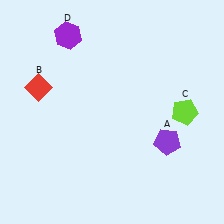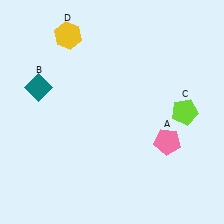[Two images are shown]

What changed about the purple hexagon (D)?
In Image 1, D is purple. In Image 2, it changed to yellow.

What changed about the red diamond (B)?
In Image 1, B is red. In Image 2, it changed to teal.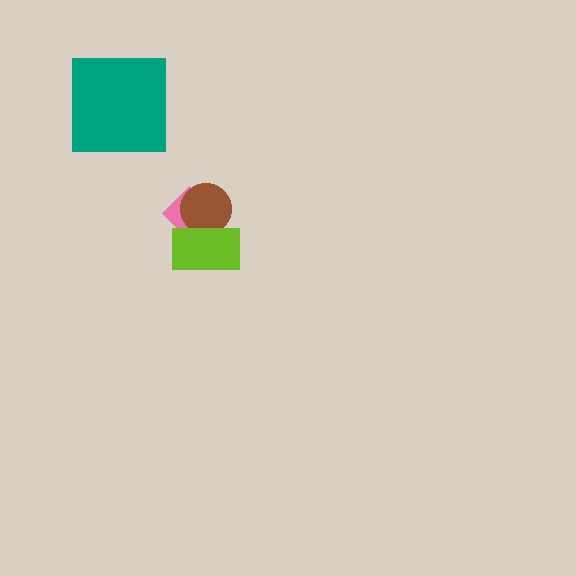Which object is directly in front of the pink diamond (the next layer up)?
The brown circle is directly in front of the pink diamond.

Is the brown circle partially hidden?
Yes, it is partially covered by another shape.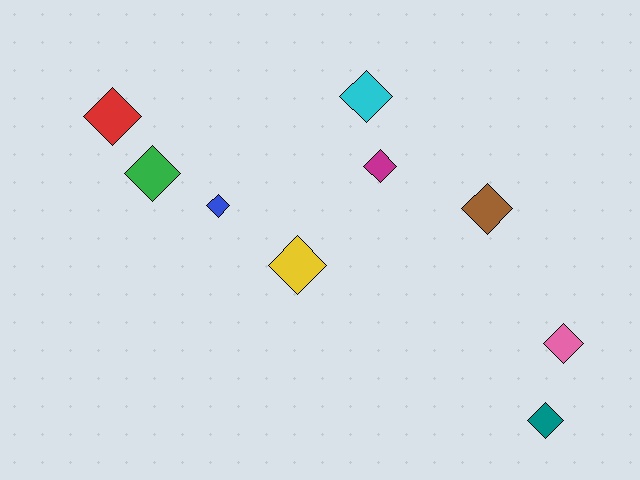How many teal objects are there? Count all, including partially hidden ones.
There is 1 teal object.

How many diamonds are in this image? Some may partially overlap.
There are 9 diamonds.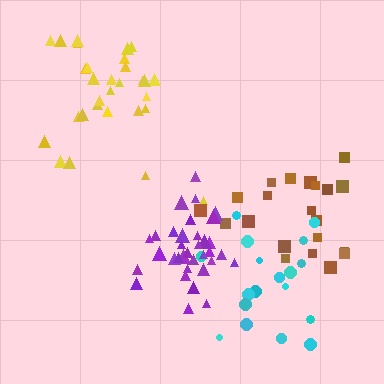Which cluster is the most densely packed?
Purple.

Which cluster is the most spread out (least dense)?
Brown.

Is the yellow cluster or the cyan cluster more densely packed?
Yellow.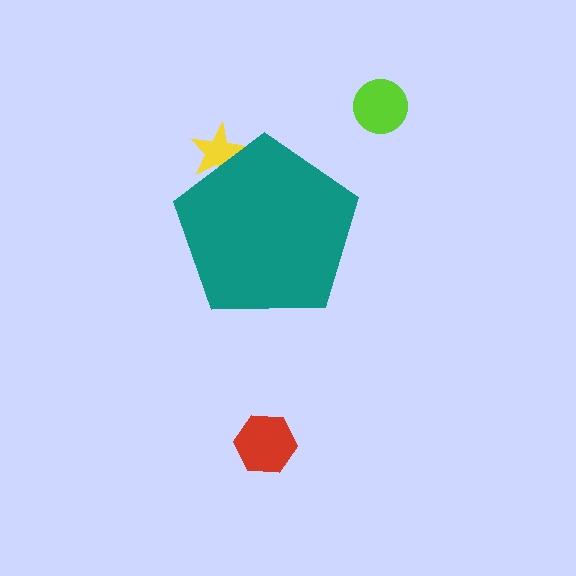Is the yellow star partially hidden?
Yes, the yellow star is partially hidden behind the teal pentagon.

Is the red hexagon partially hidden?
No, the red hexagon is fully visible.